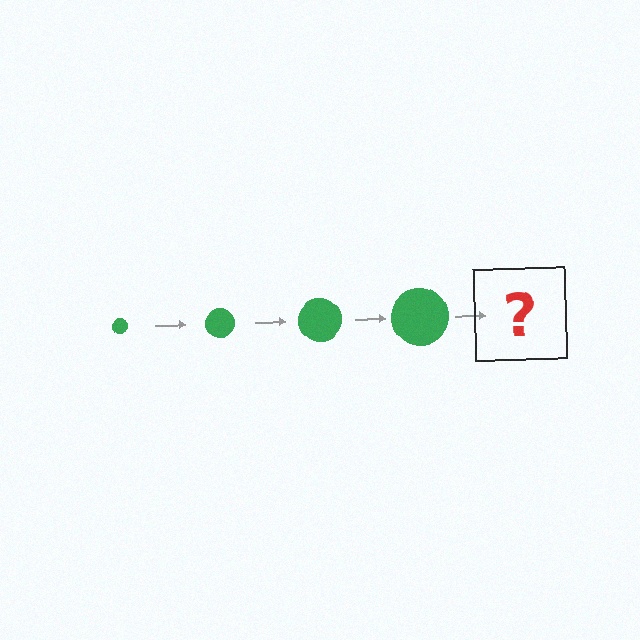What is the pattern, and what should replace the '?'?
The pattern is that the circle gets progressively larger each step. The '?' should be a green circle, larger than the previous one.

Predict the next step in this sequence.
The next step is a green circle, larger than the previous one.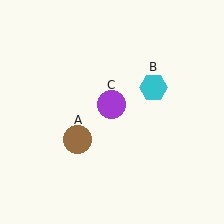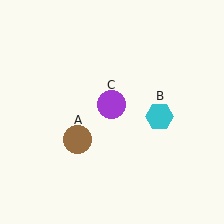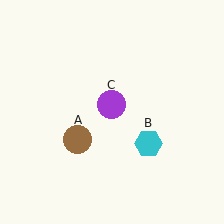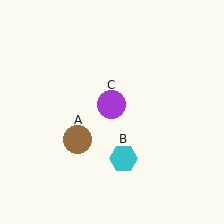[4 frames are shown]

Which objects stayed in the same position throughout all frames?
Brown circle (object A) and purple circle (object C) remained stationary.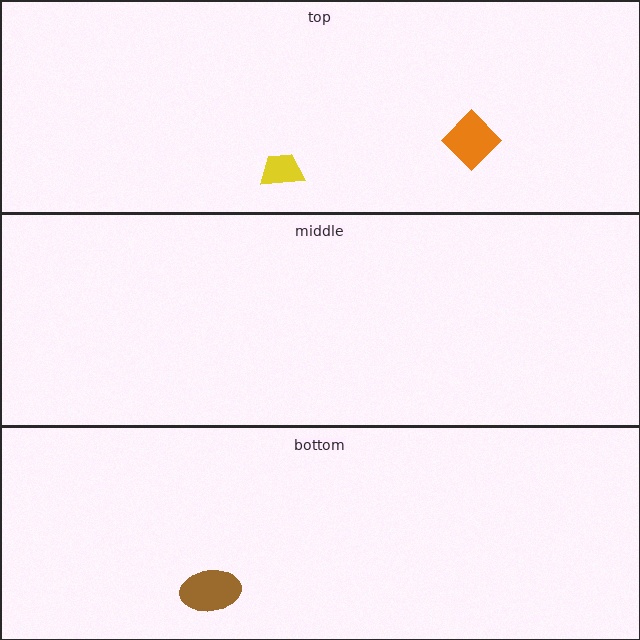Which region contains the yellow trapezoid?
The top region.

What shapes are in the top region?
The orange diamond, the yellow trapezoid.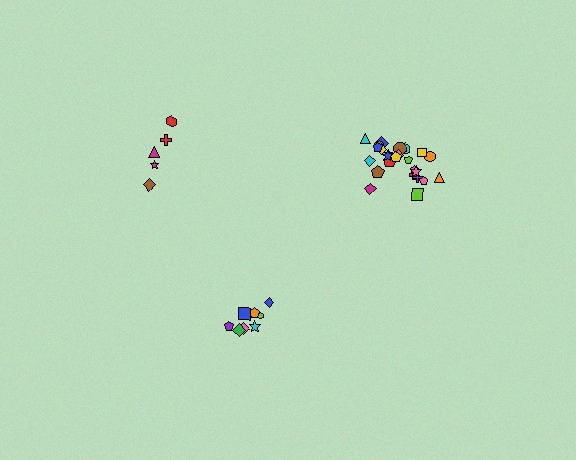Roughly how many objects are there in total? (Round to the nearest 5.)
Roughly 40 objects in total.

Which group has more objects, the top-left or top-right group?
The top-right group.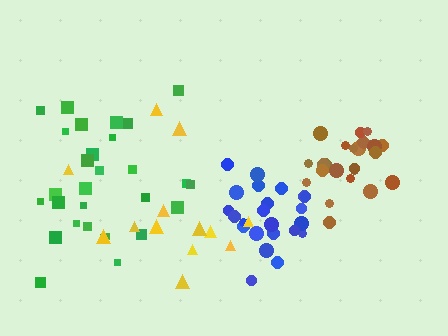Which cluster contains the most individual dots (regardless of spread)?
Green (29).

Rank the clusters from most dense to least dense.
brown, blue, yellow, green.